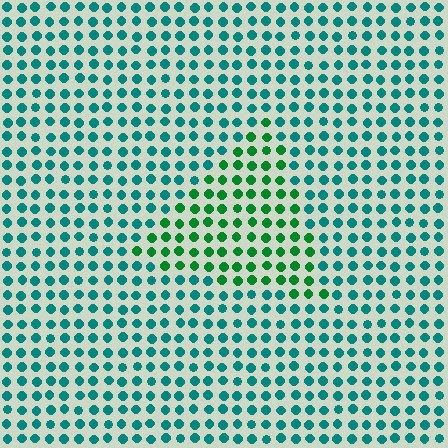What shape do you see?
I see a triangle.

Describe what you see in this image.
The image is filled with small teal elements in a uniform arrangement. A triangle-shaped region is visible where the elements are tinted to a slightly different hue, forming a subtle color boundary.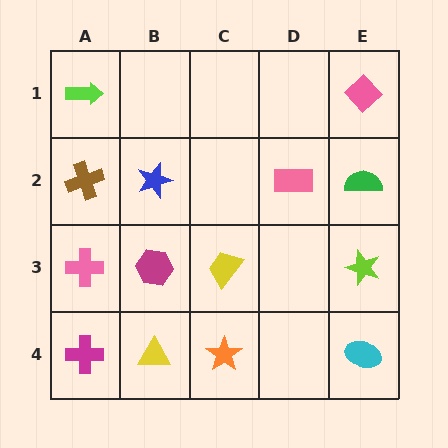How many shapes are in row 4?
4 shapes.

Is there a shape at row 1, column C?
No, that cell is empty.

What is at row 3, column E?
A lime star.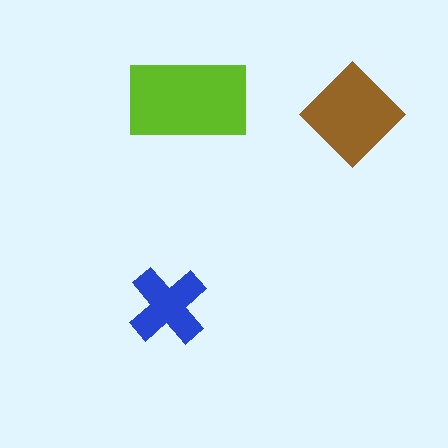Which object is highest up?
The lime rectangle is topmost.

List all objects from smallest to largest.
The blue cross, the brown diamond, the lime rectangle.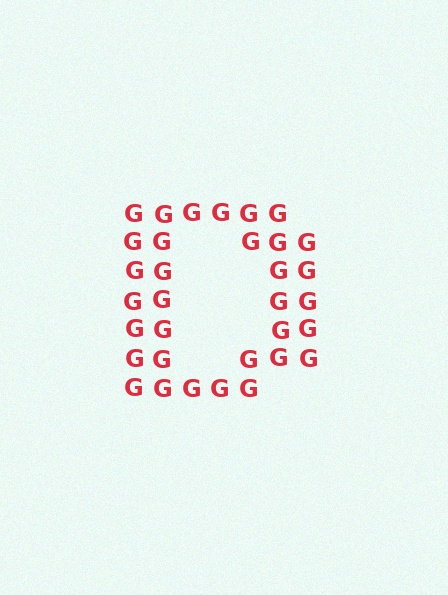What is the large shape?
The large shape is the letter D.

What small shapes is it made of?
It is made of small letter G's.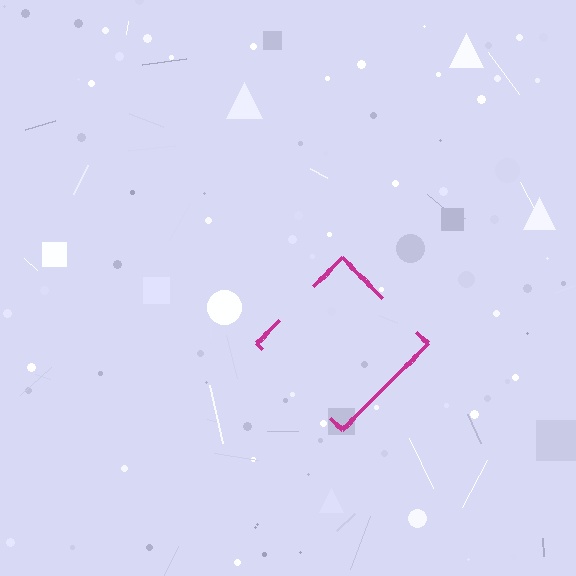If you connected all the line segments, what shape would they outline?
They would outline a diamond.